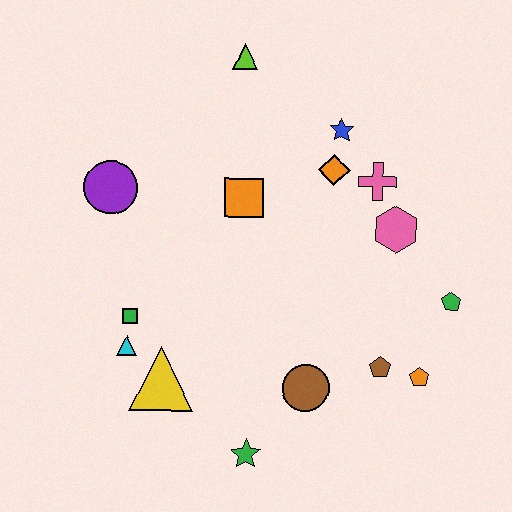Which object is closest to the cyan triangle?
The green square is closest to the cyan triangle.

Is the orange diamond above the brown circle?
Yes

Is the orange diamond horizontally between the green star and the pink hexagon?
Yes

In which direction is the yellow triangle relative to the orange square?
The yellow triangle is below the orange square.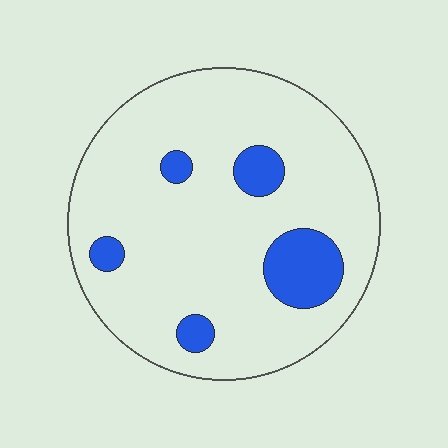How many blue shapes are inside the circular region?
5.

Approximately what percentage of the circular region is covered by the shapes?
Approximately 15%.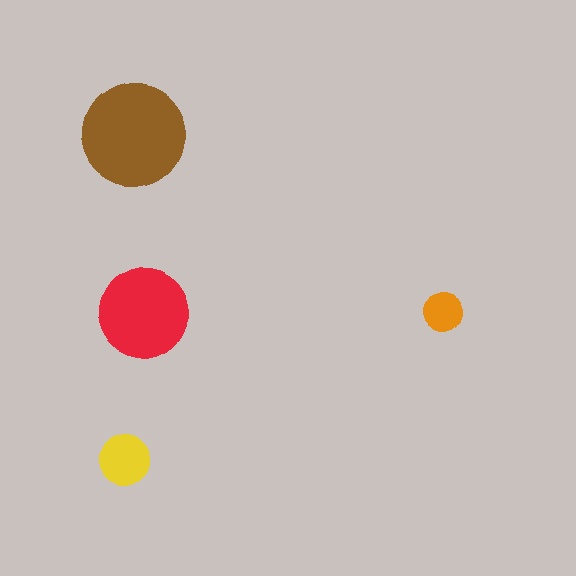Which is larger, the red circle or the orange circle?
The red one.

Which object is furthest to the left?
The brown circle is leftmost.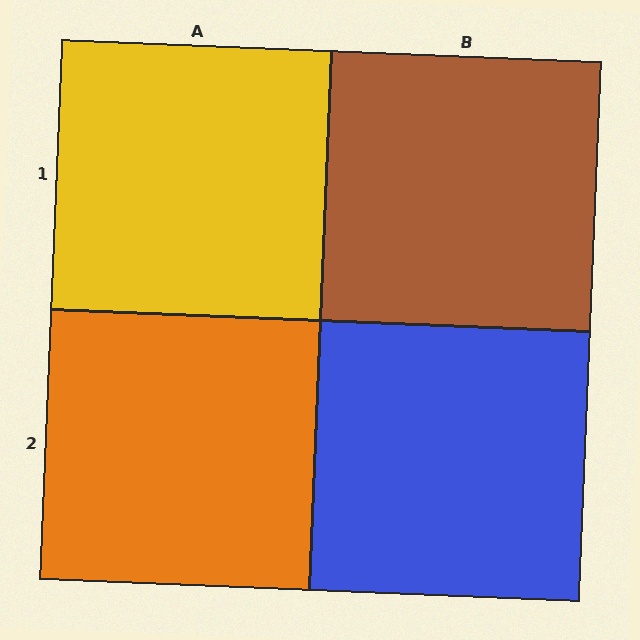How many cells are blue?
1 cell is blue.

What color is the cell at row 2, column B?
Blue.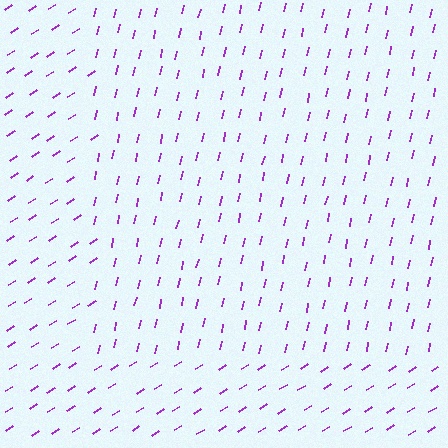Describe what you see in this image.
The image is filled with small purple line segments. A rectangle region in the image has lines oriented differently from the surrounding lines, creating a visible texture boundary.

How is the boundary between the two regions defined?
The boundary is defined purely by a change in line orientation (approximately 45 degrees difference). All lines are the same color and thickness.